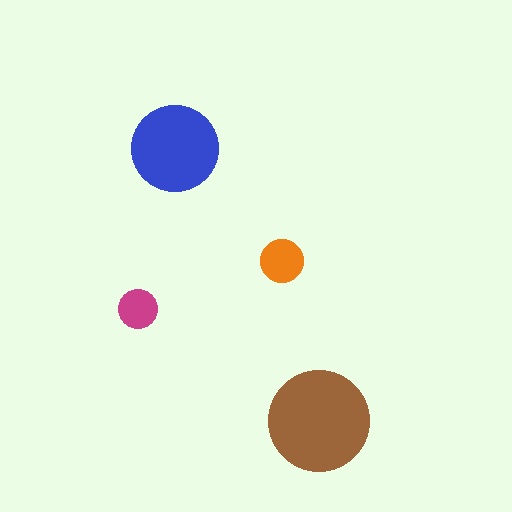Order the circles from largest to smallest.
the brown one, the blue one, the orange one, the magenta one.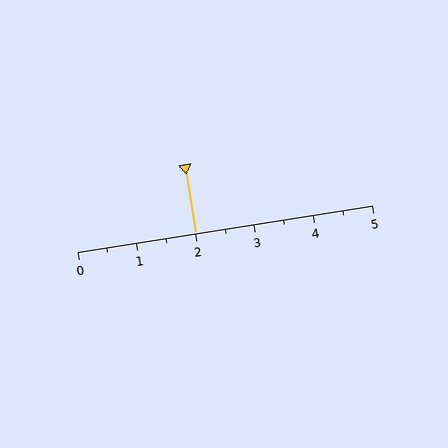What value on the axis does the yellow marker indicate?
The marker indicates approximately 2.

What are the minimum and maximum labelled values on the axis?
The axis runs from 0 to 5.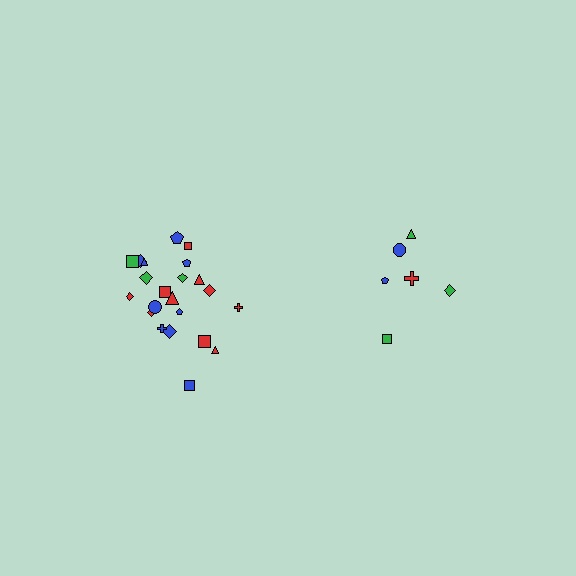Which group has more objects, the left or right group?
The left group.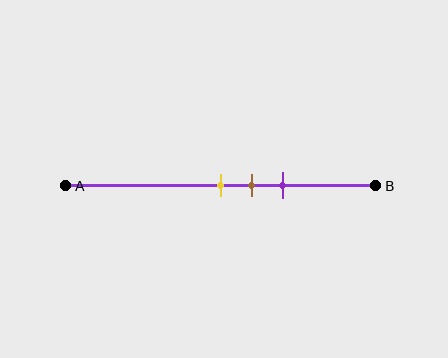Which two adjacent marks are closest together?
The yellow and brown marks are the closest adjacent pair.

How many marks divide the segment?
There are 3 marks dividing the segment.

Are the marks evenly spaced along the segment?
Yes, the marks are approximately evenly spaced.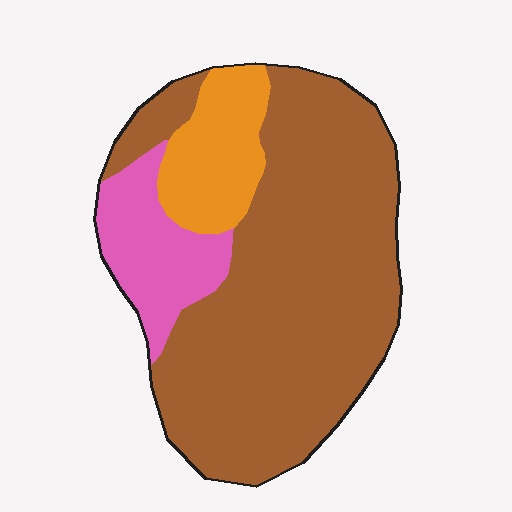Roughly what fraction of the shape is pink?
Pink takes up less than a quarter of the shape.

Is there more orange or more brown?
Brown.